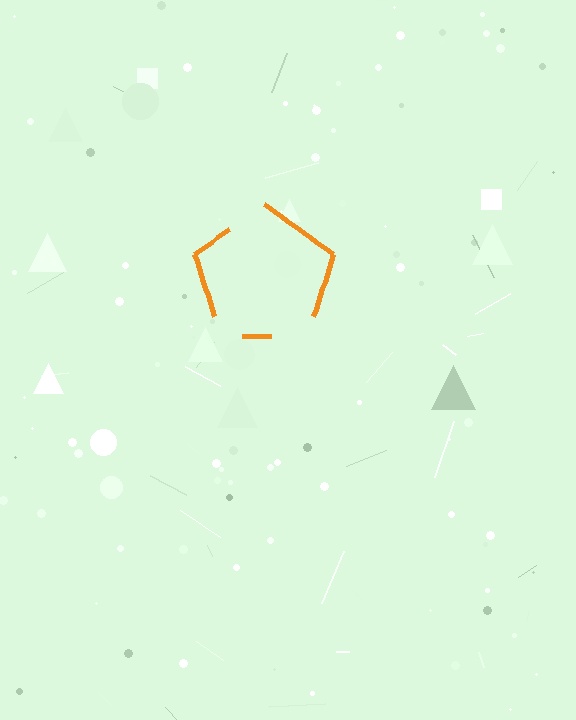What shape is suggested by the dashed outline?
The dashed outline suggests a pentagon.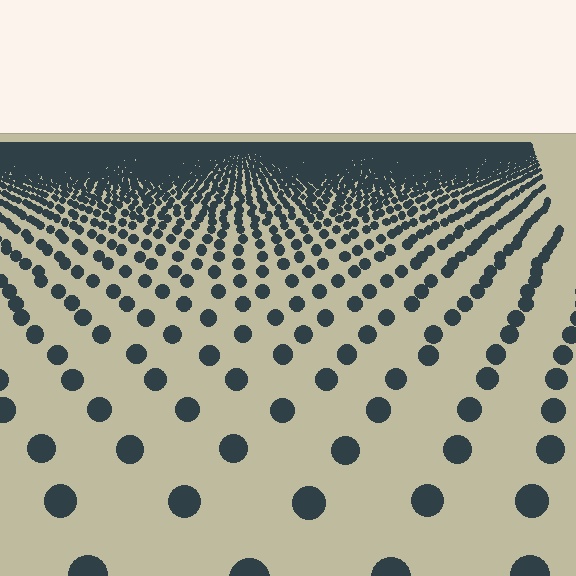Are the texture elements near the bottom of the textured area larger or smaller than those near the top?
Larger. Near the bottom, elements are closer to the viewer and appear at a bigger on-screen size.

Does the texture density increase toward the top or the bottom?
Density increases toward the top.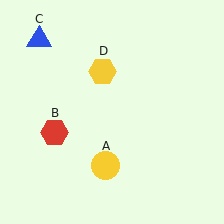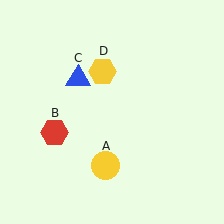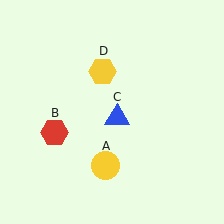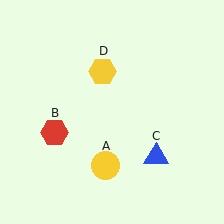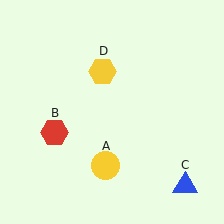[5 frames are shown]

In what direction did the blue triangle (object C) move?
The blue triangle (object C) moved down and to the right.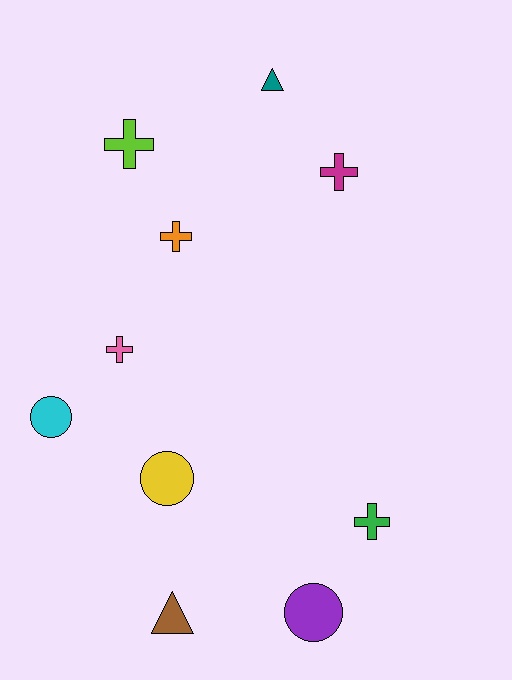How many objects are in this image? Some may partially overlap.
There are 10 objects.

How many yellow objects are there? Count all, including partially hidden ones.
There is 1 yellow object.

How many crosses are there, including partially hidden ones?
There are 5 crosses.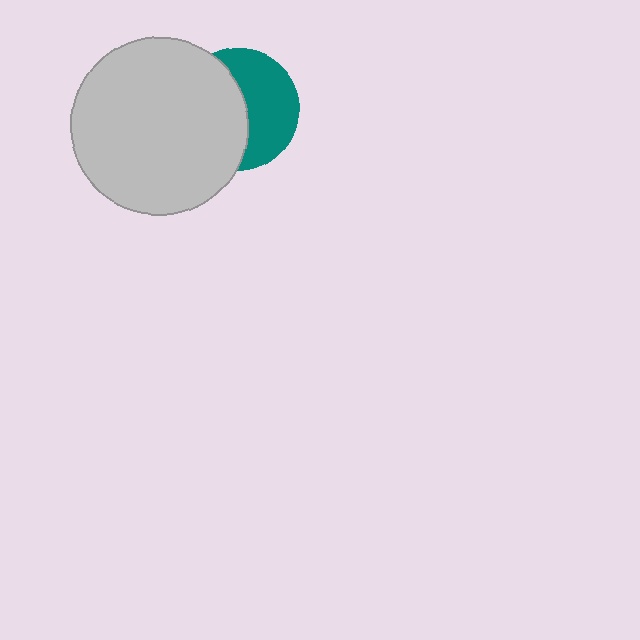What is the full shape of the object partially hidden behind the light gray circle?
The partially hidden object is a teal circle.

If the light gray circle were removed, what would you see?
You would see the complete teal circle.